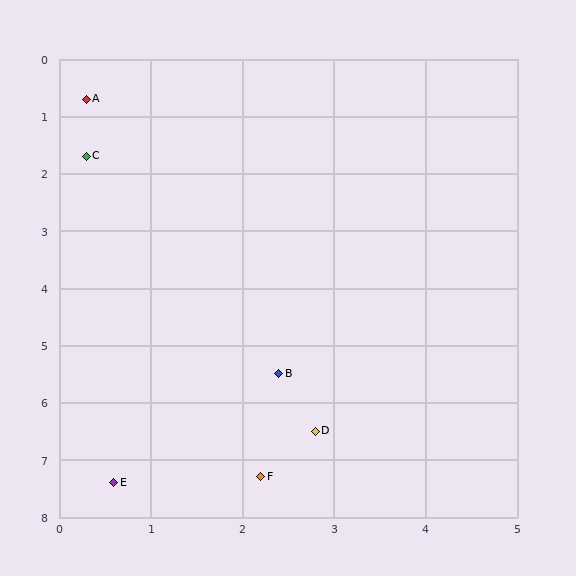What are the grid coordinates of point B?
Point B is at approximately (2.4, 5.5).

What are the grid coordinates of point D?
Point D is at approximately (2.8, 6.5).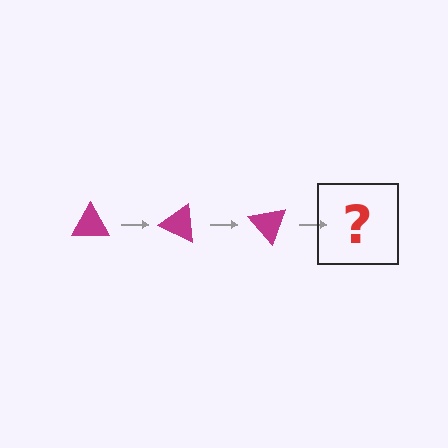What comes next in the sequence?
The next element should be a magenta triangle rotated 75 degrees.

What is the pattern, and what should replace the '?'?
The pattern is that the triangle rotates 25 degrees each step. The '?' should be a magenta triangle rotated 75 degrees.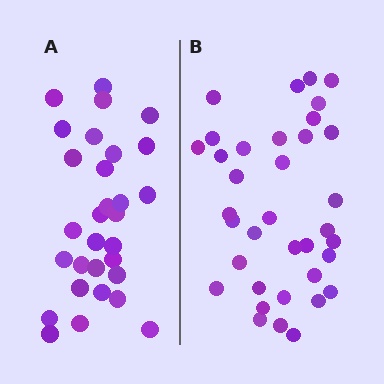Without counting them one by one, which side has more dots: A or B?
Region B (the right region) has more dots.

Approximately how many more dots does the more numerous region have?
Region B has about 6 more dots than region A.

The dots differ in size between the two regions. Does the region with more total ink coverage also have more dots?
No. Region A has more total ink coverage because its dots are larger, but region B actually contains more individual dots. Total area can be misleading — the number of items is what matters here.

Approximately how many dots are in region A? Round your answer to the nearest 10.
About 30 dots.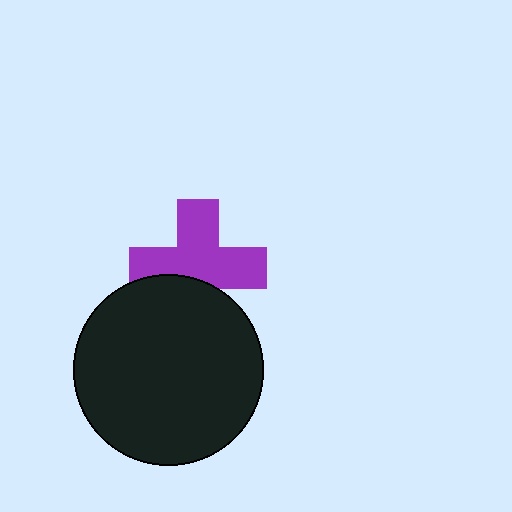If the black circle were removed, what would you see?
You would see the complete purple cross.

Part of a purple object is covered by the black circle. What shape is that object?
It is a cross.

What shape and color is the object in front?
The object in front is a black circle.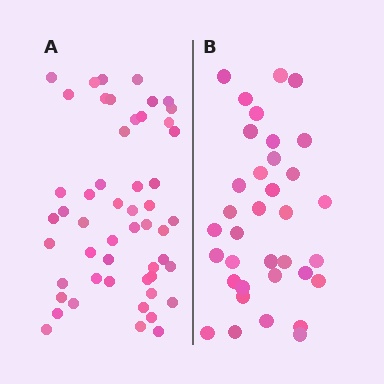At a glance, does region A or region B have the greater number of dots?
Region A (the left region) has more dots.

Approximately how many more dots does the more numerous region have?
Region A has approximately 15 more dots than region B.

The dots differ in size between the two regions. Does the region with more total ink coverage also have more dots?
No. Region B has more total ink coverage because its dots are larger, but region A actually contains more individual dots. Total area can be misleading — the number of items is what matters here.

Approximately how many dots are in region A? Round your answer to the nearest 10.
About 50 dots. (The exact count is 52, which rounds to 50.)